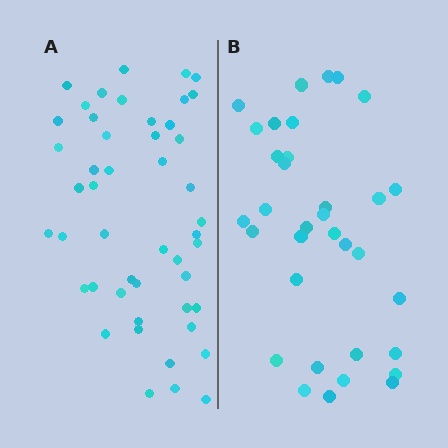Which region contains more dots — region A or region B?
Region A (the left region) has more dots.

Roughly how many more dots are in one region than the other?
Region A has approximately 15 more dots than region B.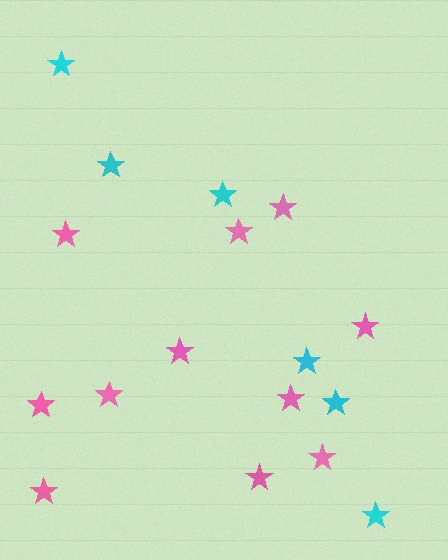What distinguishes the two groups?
There are 2 groups: one group of pink stars (11) and one group of cyan stars (6).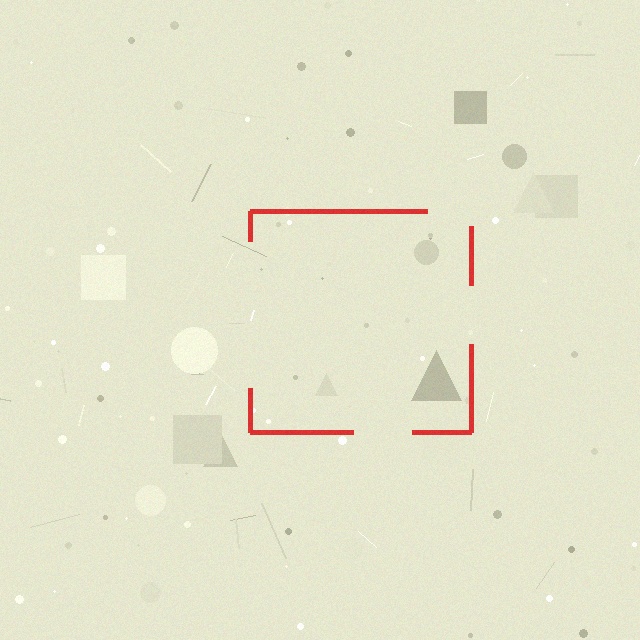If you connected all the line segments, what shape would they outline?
They would outline a square.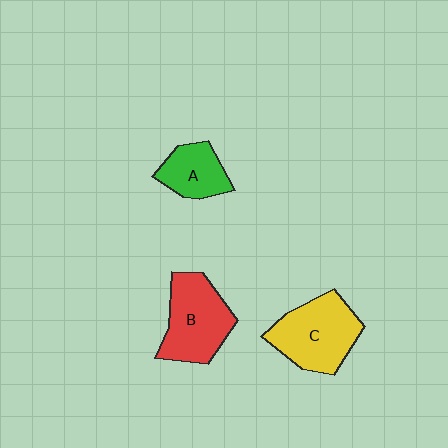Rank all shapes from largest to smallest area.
From largest to smallest: C (yellow), B (red), A (green).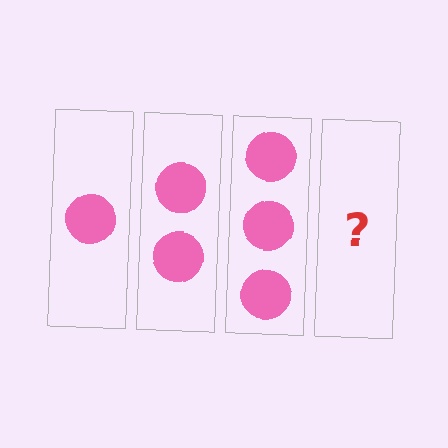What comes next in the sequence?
The next element should be 4 circles.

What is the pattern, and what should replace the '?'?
The pattern is that each step adds one more circle. The '?' should be 4 circles.